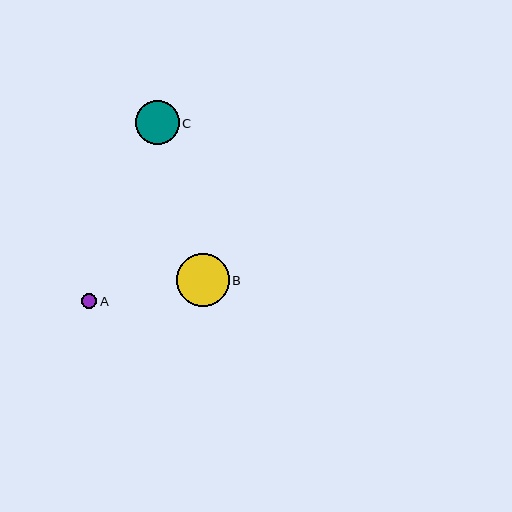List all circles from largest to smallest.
From largest to smallest: B, C, A.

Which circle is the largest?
Circle B is the largest with a size of approximately 53 pixels.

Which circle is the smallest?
Circle A is the smallest with a size of approximately 15 pixels.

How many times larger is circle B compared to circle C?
Circle B is approximately 1.2 times the size of circle C.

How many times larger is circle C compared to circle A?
Circle C is approximately 2.9 times the size of circle A.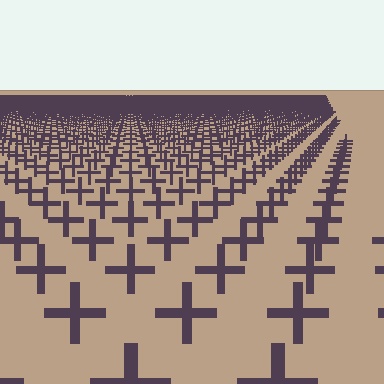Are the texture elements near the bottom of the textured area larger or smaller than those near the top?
Larger. Near the bottom, elements are closer to the viewer and appear at a bigger on-screen size.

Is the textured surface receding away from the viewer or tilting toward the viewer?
The surface is receding away from the viewer. Texture elements get smaller and denser toward the top.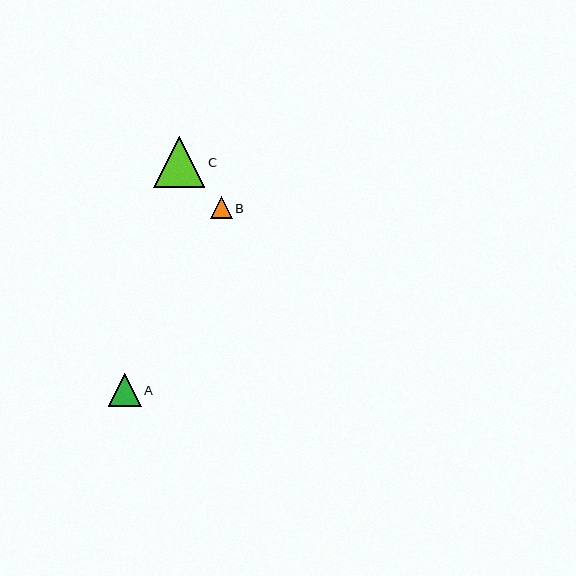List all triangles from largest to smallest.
From largest to smallest: C, A, B.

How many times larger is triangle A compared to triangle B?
Triangle A is approximately 1.5 times the size of triangle B.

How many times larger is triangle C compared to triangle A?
Triangle C is approximately 1.5 times the size of triangle A.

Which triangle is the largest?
Triangle C is the largest with a size of approximately 51 pixels.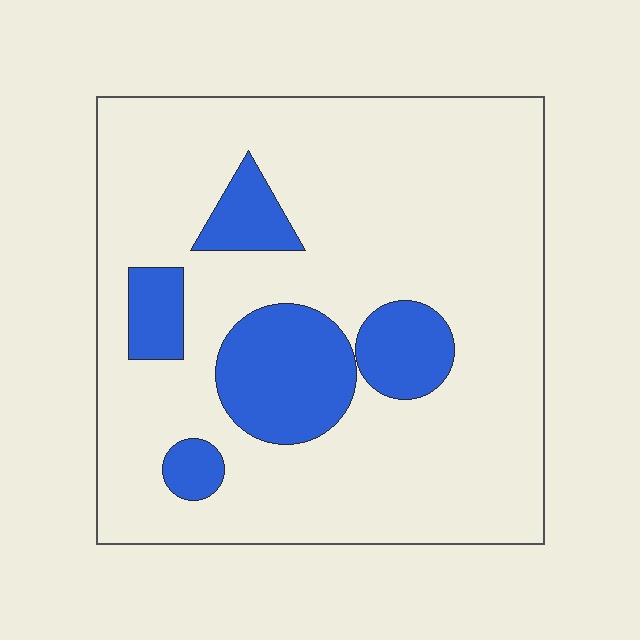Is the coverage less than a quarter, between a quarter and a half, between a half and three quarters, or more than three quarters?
Less than a quarter.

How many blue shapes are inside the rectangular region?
5.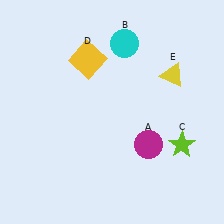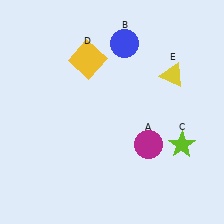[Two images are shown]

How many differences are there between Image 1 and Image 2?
There is 1 difference between the two images.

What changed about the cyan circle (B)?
In Image 1, B is cyan. In Image 2, it changed to blue.